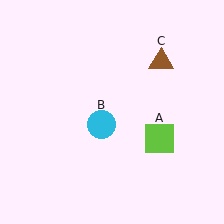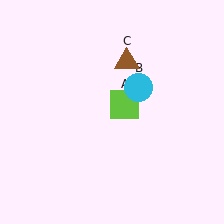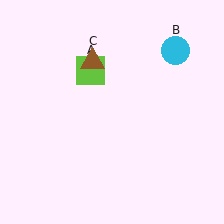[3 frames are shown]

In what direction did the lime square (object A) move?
The lime square (object A) moved up and to the left.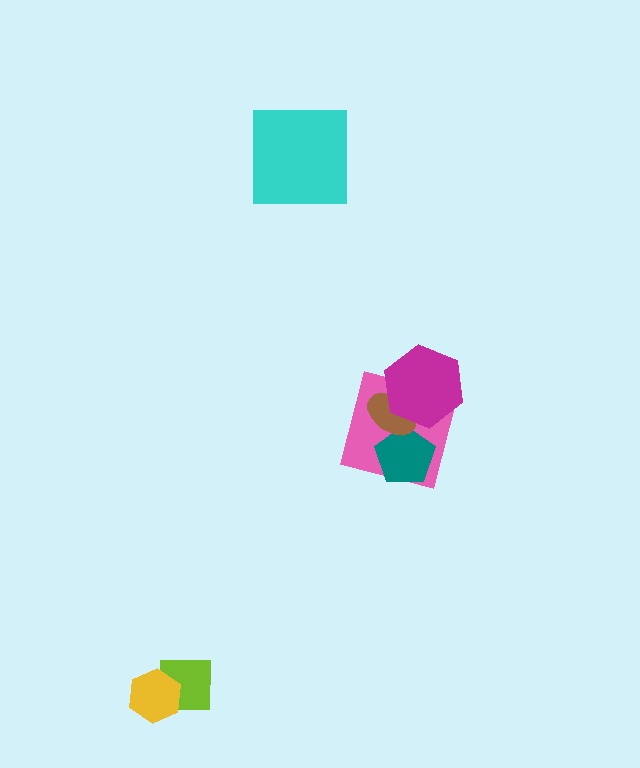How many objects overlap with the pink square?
3 objects overlap with the pink square.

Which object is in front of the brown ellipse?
The magenta hexagon is in front of the brown ellipse.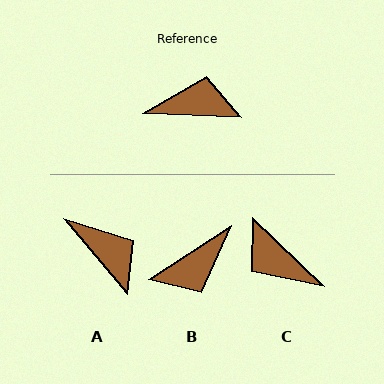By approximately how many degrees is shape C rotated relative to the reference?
Approximately 138 degrees counter-clockwise.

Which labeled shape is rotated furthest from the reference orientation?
B, about 145 degrees away.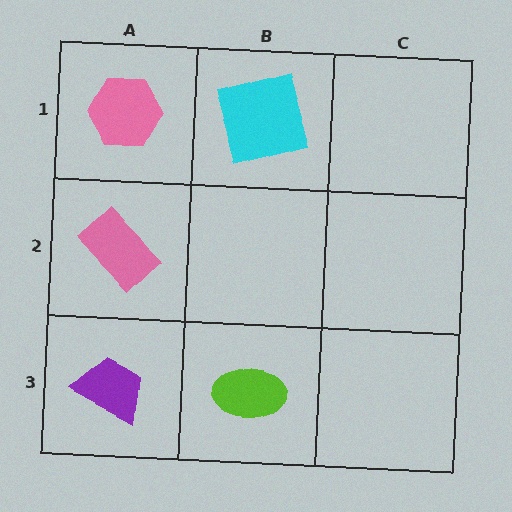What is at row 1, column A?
A pink hexagon.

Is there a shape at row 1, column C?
No, that cell is empty.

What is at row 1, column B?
A cyan square.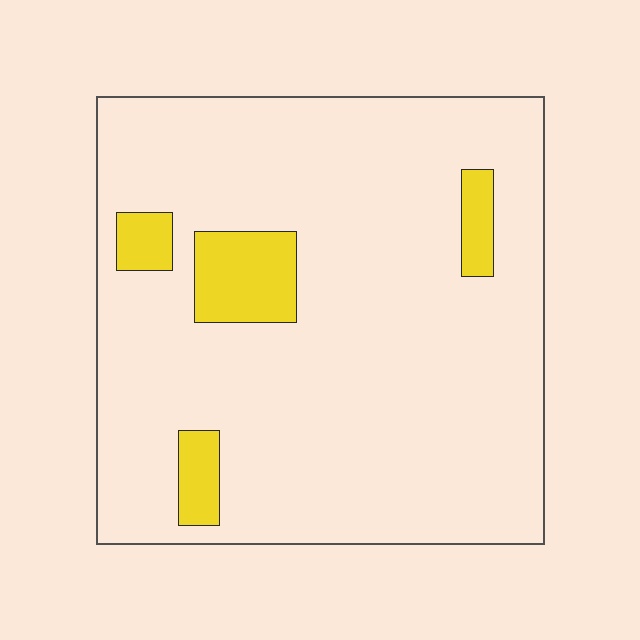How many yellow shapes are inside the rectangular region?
4.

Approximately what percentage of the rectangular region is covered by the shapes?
Approximately 10%.